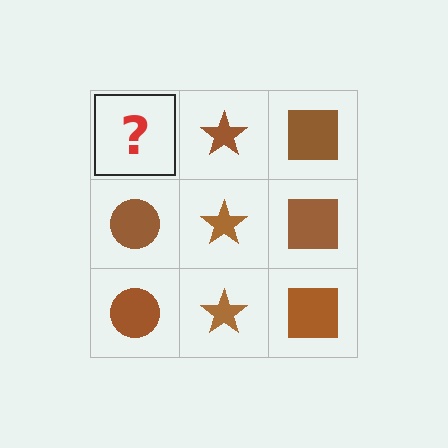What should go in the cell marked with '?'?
The missing cell should contain a brown circle.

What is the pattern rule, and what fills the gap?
The rule is that each column has a consistent shape. The gap should be filled with a brown circle.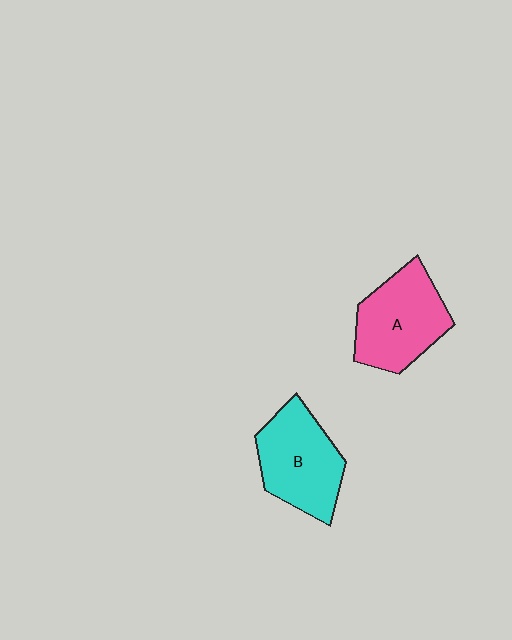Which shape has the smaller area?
Shape B (cyan).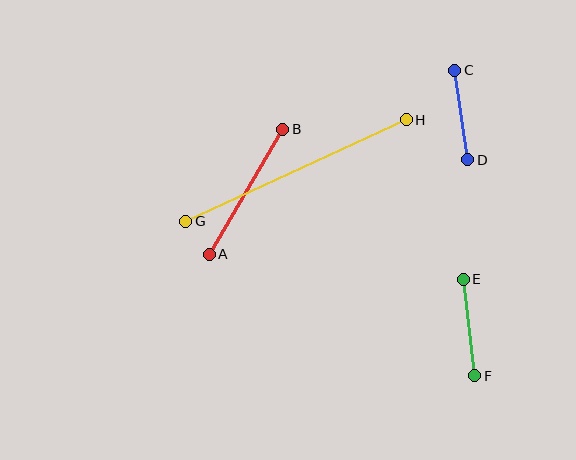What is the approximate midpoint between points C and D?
The midpoint is at approximately (461, 115) pixels.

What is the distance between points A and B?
The distance is approximately 145 pixels.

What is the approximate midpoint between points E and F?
The midpoint is at approximately (469, 328) pixels.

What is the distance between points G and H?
The distance is approximately 243 pixels.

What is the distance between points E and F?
The distance is approximately 97 pixels.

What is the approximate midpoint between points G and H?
The midpoint is at approximately (296, 170) pixels.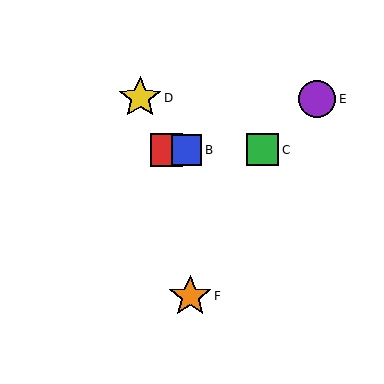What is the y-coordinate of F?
Object F is at y≈296.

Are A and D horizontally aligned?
No, A is at y≈150 and D is at y≈98.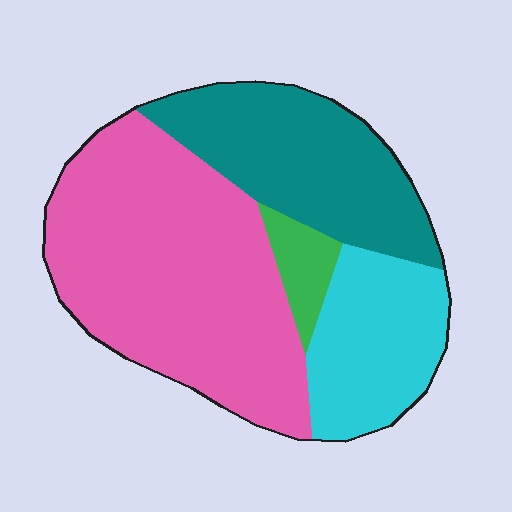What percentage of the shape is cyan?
Cyan takes up between a sixth and a third of the shape.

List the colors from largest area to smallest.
From largest to smallest: pink, teal, cyan, green.